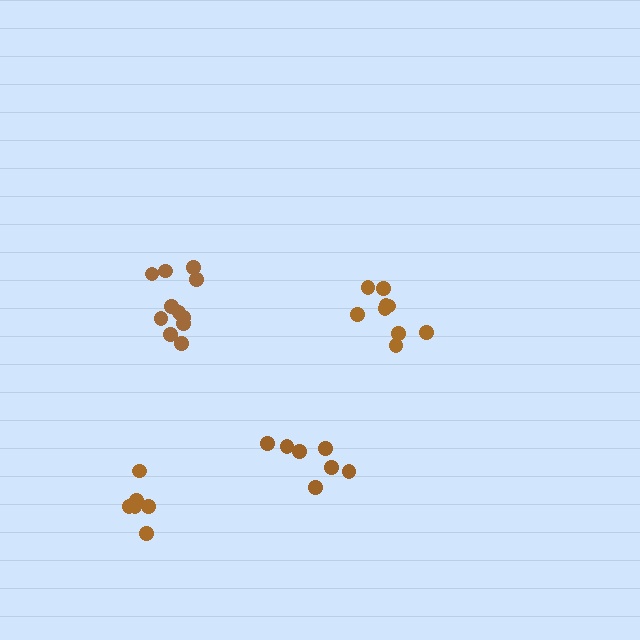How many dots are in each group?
Group 1: 9 dots, Group 2: 6 dots, Group 3: 7 dots, Group 4: 11 dots (33 total).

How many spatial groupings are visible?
There are 4 spatial groupings.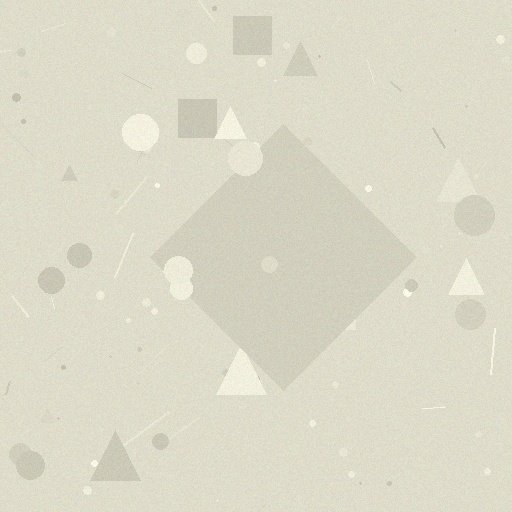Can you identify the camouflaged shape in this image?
The camouflaged shape is a diamond.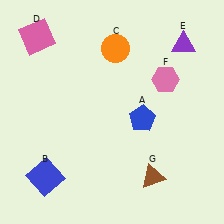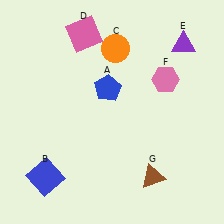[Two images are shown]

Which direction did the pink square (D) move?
The pink square (D) moved right.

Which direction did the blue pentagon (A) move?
The blue pentagon (A) moved left.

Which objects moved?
The objects that moved are: the blue pentagon (A), the pink square (D).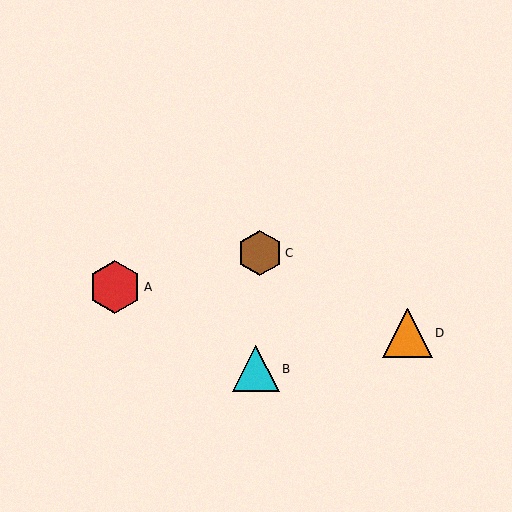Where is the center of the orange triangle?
The center of the orange triangle is at (407, 333).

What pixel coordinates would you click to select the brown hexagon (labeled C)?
Click at (260, 253) to select the brown hexagon C.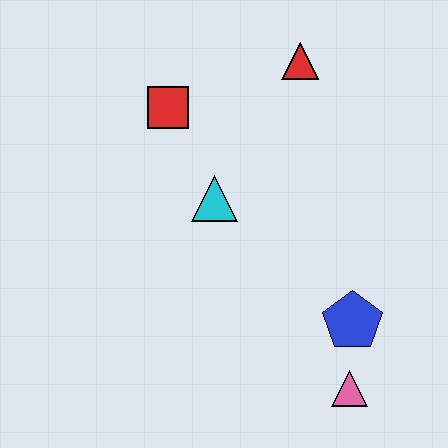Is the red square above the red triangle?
No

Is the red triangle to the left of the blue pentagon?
Yes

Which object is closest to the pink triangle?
The blue pentagon is closest to the pink triangle.